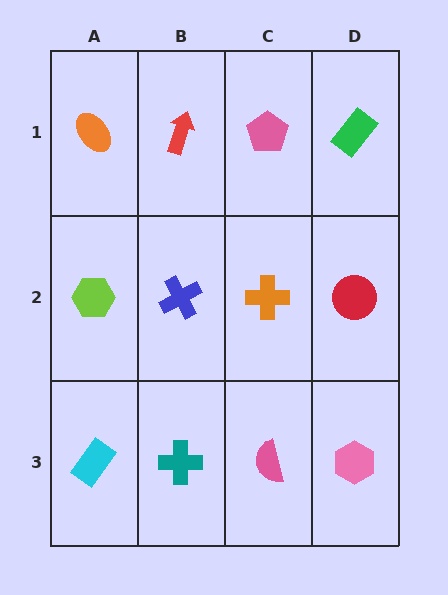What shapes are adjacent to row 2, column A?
An orange ellipse (row 1, column A), a cyan rectangle (row 3, column A), a blue cross (row 2, column B).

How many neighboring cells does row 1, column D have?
2.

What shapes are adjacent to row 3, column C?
An orange cross (row 2, column C), a teal cross (row 3, column B), a pink hexagon (row 3, column D).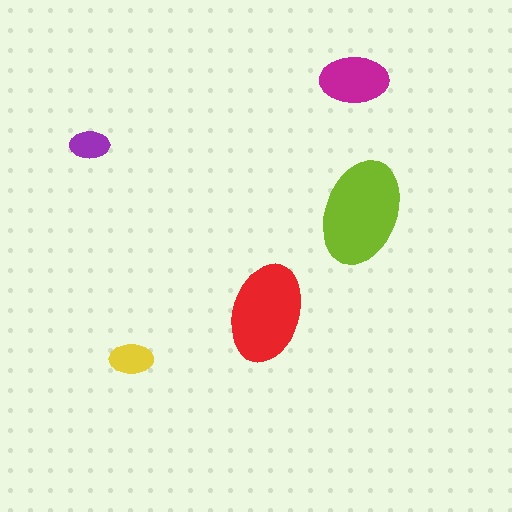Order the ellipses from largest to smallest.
the lime one, the red one, the magenta one, the yellow one, the purple one.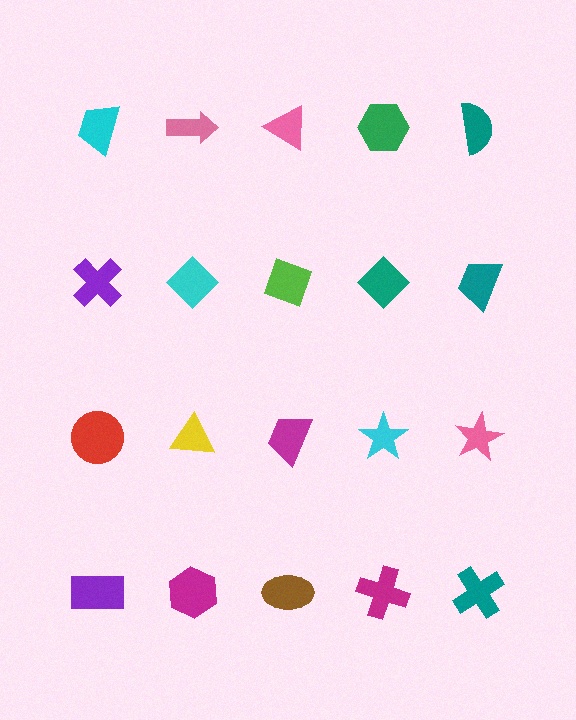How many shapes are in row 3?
5 shapes.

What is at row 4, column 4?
A magenta cross.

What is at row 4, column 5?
A teal cross.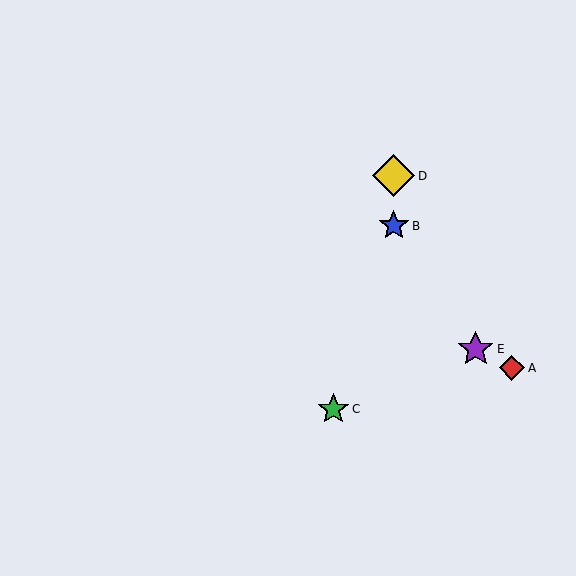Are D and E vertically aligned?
No, D is at x≈394 and E is at x≈476.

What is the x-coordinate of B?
Object B is at x≈394.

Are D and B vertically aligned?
Yes, both are at x≈394.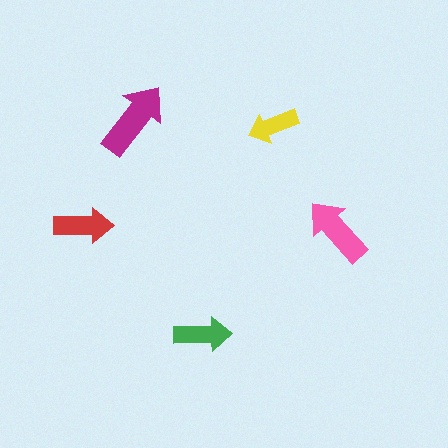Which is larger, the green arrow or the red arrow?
The red one.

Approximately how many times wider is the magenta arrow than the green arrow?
About 1.5 times wider.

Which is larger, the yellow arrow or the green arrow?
The green one.